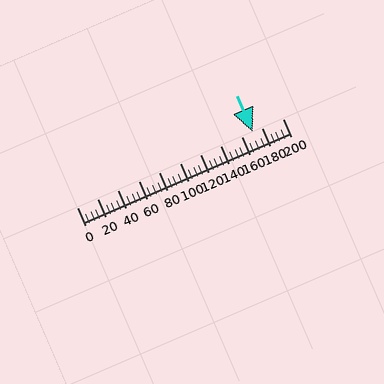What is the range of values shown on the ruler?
The ruler shows values from 0 to 200.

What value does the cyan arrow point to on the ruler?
The cyan arrow points to approximately 171.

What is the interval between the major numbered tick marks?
The major tick marks are spaced 20 units apart.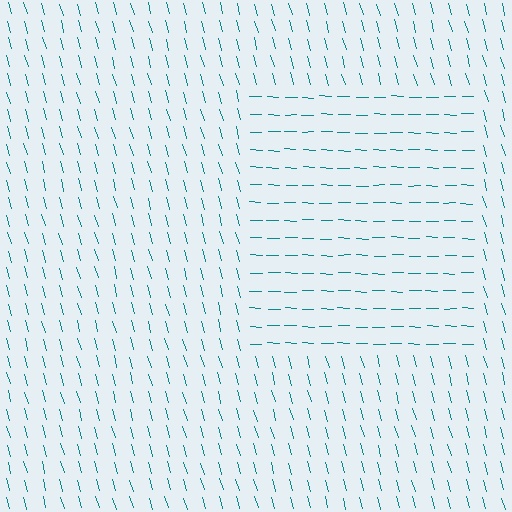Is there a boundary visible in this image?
Yes, there is a texture boundary formed by a change in line orientation.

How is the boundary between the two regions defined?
The boundary is defined purely by a change in line orientation (approximately 73 degrees difference). All lines are the same color and thickness.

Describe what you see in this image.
The image is filled with small teal line segments. A rectangle region in the image has lines oriented differently from the surrounding lines, creating a visible texture boundary.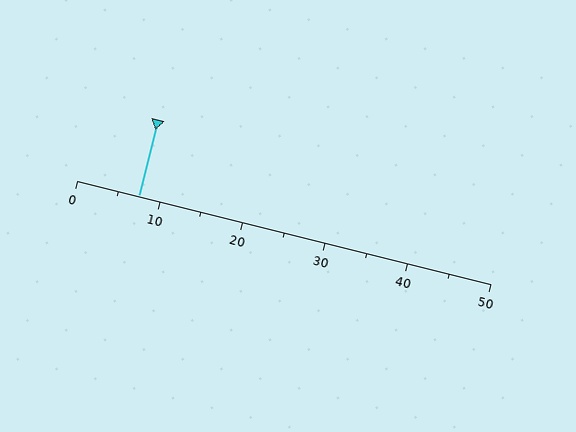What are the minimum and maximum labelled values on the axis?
The axis runs from 0 to 50.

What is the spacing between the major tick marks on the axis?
The major ticks are spaced 10 apart.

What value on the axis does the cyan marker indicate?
The marker indicates approximately 7.5.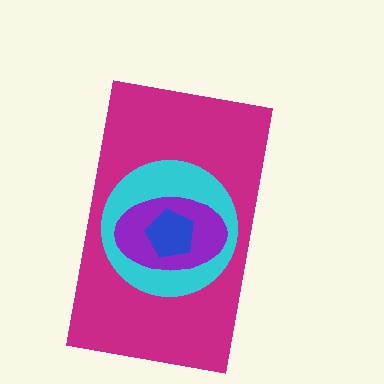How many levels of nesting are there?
4.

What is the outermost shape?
The magenta rectangle.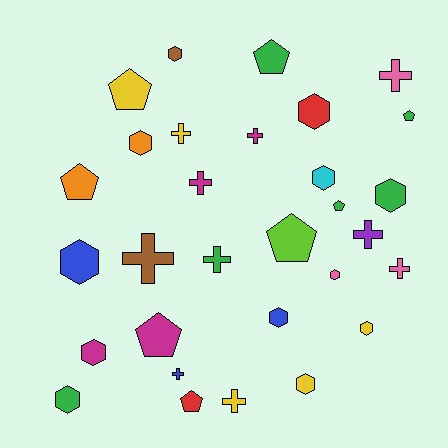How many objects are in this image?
There are 30 objects.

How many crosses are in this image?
There are 10 crosses.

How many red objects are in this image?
There are 2 red objects.